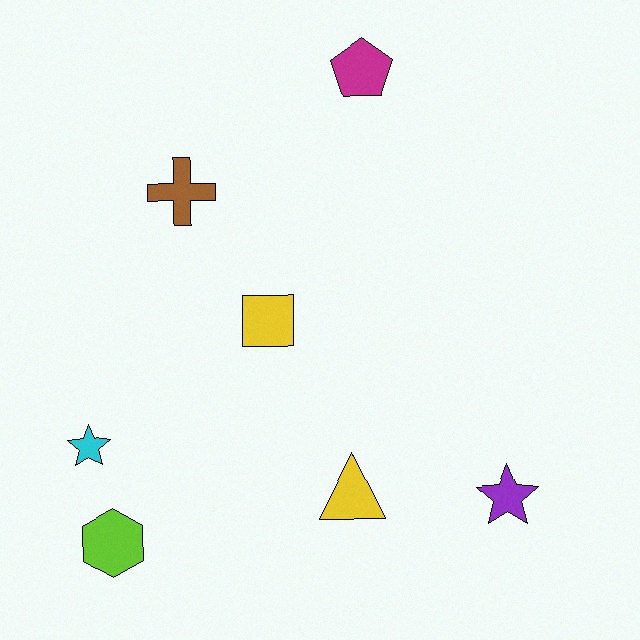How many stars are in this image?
There are 2 stars.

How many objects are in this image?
There are 7 objects.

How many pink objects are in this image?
There are no pink objects.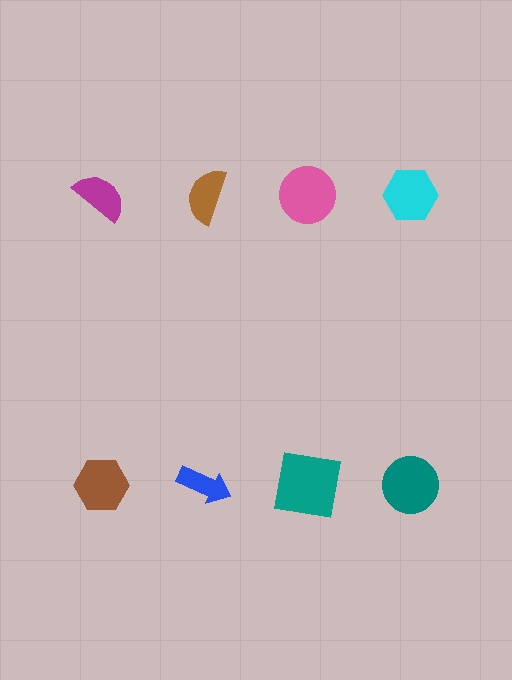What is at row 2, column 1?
A brown hexagon.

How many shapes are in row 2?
4 shapes.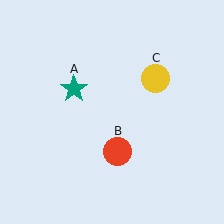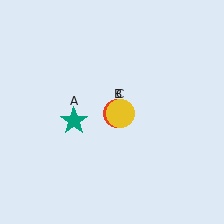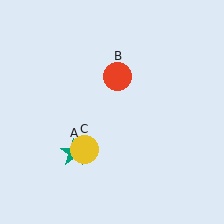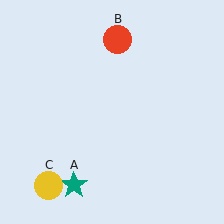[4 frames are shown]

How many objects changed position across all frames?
3 objects changed position: teal star (object A), red circle (object B), yellow circle (object C).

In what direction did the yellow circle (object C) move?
The yellow circle (object C) moved down and to the left.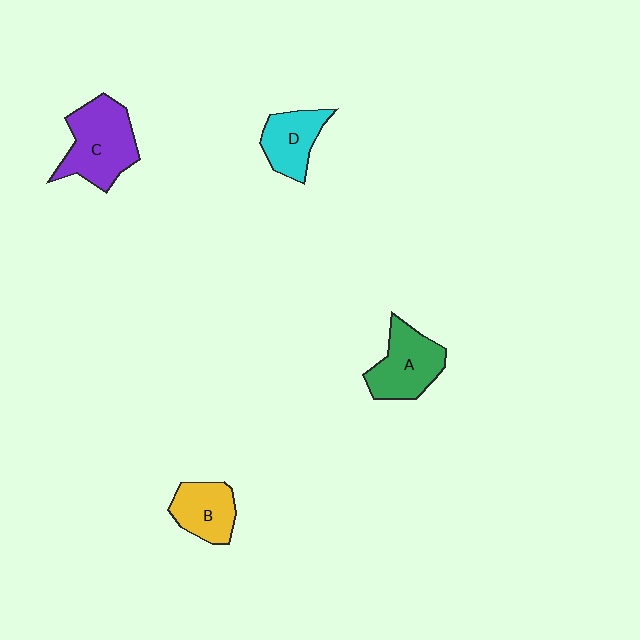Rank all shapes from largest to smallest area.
From largest to smallest: C (purple), A (green), D (cyan), B (yellow).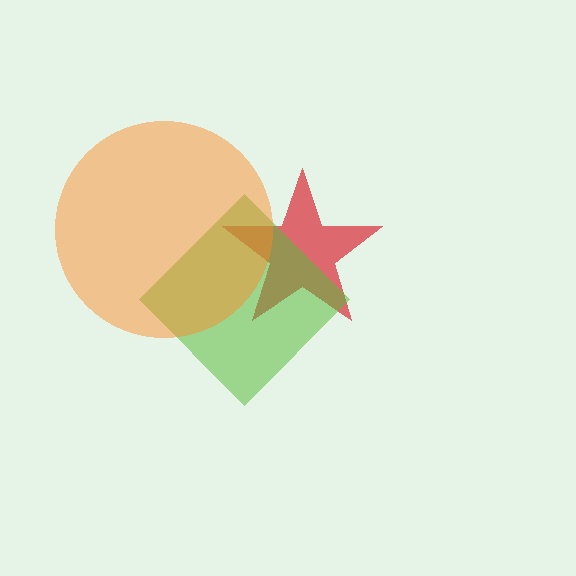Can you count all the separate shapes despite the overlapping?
Yes, there are 3 separate shapes.